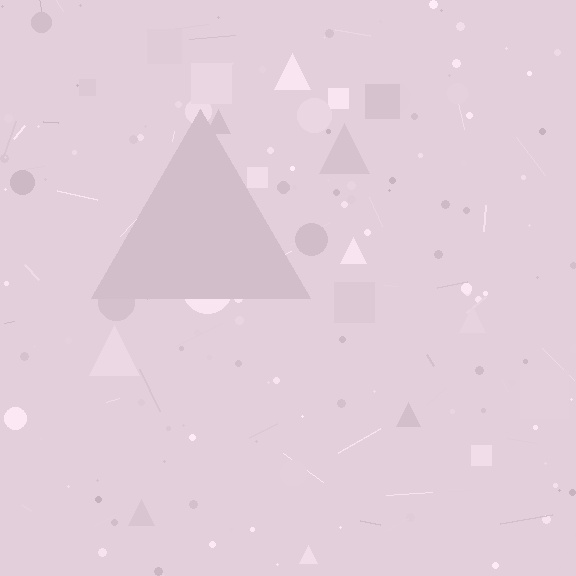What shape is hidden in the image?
A triangle is hidden in the image.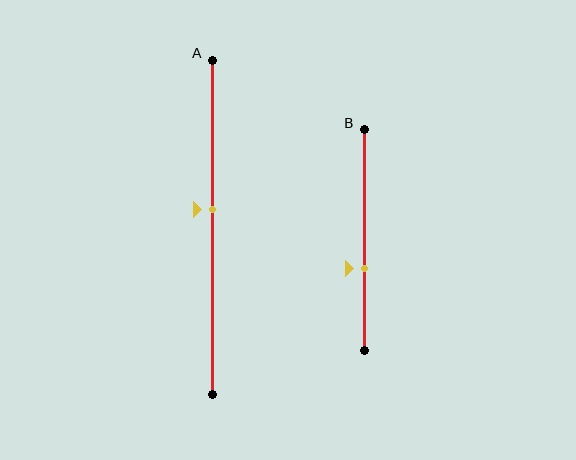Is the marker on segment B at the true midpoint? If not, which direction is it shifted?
No, the marker on segment B is shifted downward by about 13% of the segment length.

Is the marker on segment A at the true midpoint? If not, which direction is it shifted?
No, the marker on segment A is shifted upward by about 5% of the segment length.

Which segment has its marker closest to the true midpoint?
Segment A has its marker closest to the true midpoint.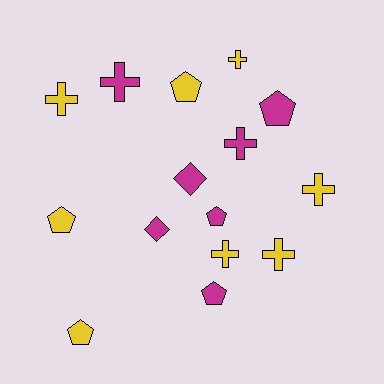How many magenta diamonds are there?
There are 2 magenta diamonds.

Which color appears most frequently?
Yellow, with 8 objects.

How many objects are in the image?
There are 15 objects.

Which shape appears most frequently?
Cross, with 7 objects.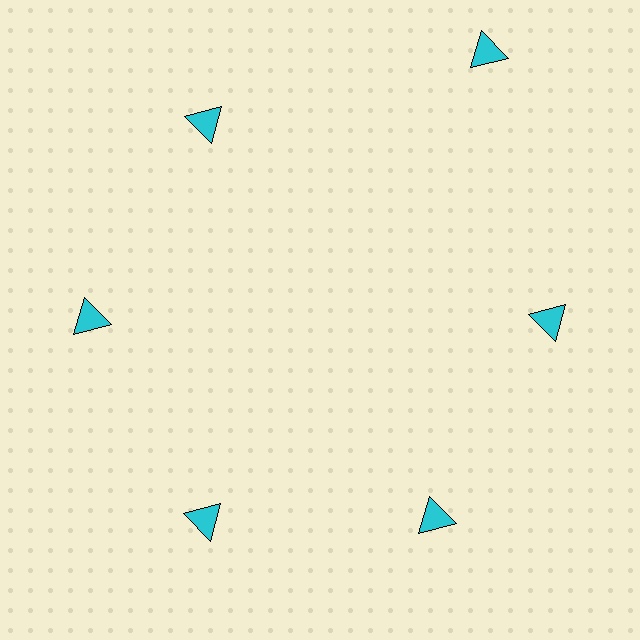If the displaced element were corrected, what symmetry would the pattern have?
It would have 6-fold rotational symmetry — the pattern would map onto itself every 60 degrees.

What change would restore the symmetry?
The symmetry would be restored by moving it inward, back onto the ring so that all 6 triangles sit at equal angles and equal distance from the center.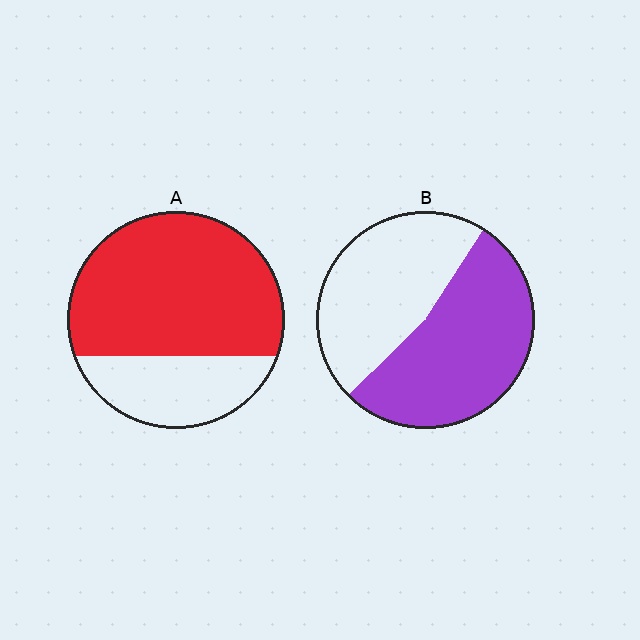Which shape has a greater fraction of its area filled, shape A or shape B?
Shape A.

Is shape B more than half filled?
Roughly half.